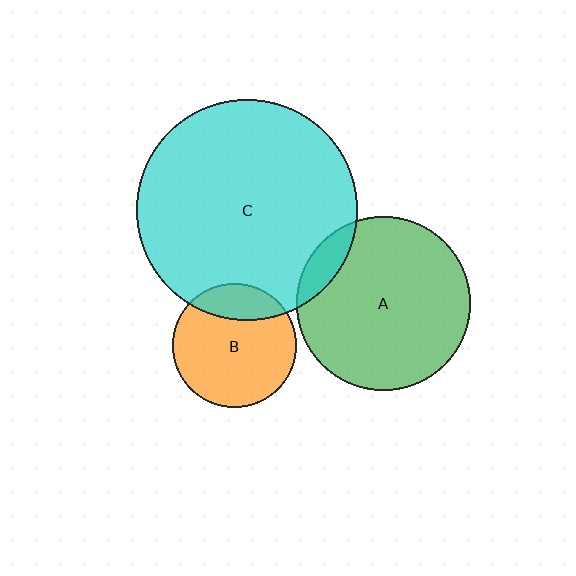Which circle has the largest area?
Circle C (cyan).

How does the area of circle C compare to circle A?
Approximately 1.6 times.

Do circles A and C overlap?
Yes.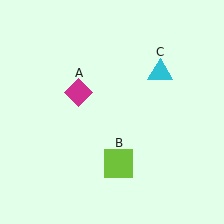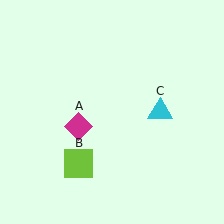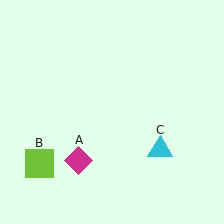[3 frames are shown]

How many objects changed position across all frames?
3 objects changed position: magenta diamond (object A), lime square (object B), cyan triangle (object C).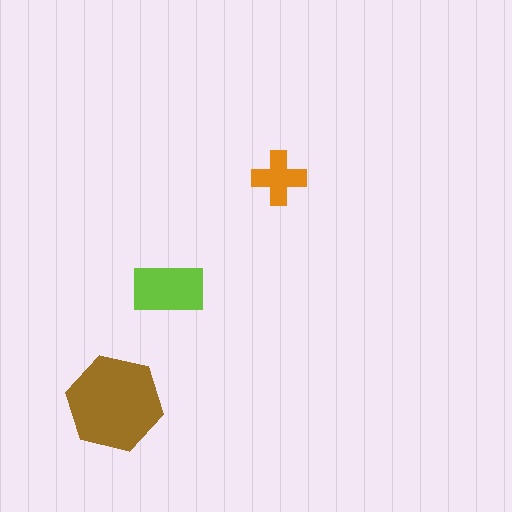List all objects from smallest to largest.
The orange cross, the lime rectangle, the brown hexagon.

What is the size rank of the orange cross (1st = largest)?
3rd.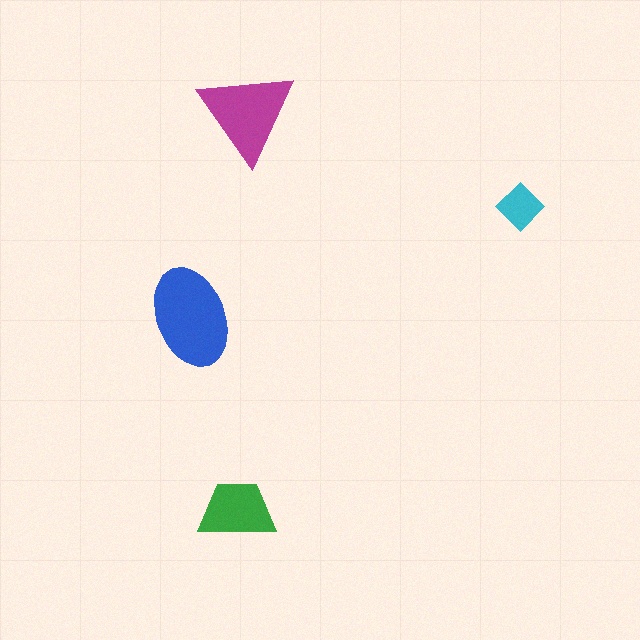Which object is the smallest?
The cyan diamond.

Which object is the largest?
The blue ellipse.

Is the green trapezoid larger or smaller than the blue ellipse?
Smaller.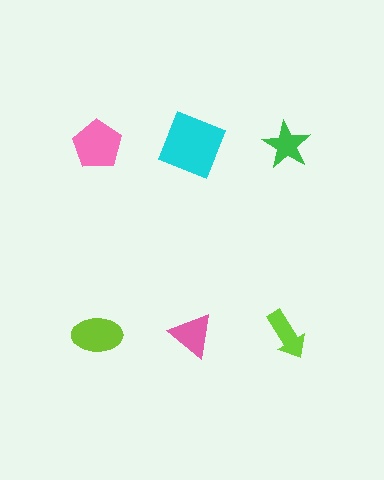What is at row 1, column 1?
A pink pentagon.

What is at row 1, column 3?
A green star.